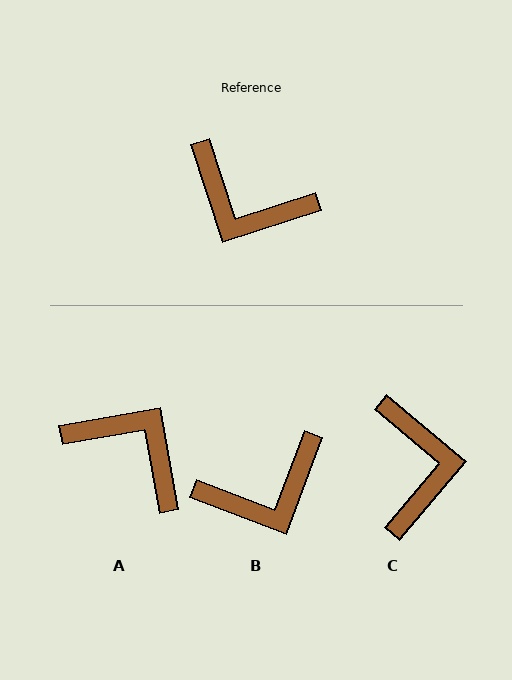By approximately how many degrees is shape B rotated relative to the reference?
Approximately 51 degrees counter-clockwise.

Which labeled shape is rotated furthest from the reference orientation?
A, about 172 degrees away.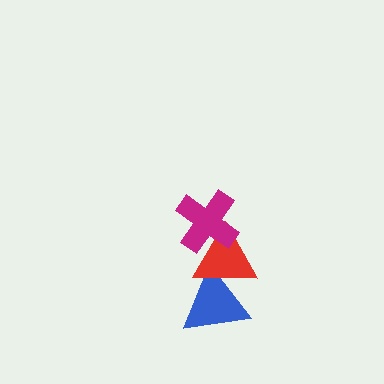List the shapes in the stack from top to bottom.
From top to bottom: the magenta cross, the red triangle, the blue triangle.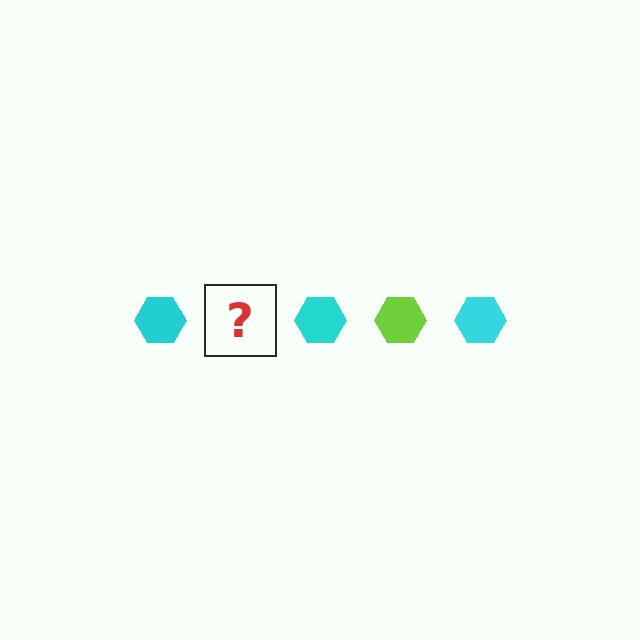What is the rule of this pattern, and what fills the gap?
The rule is that the pattern cycles through cyan, lime hexagons. The gap should be filled with a lime hexagon.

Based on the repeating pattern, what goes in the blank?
The blank should be a lime hexagon.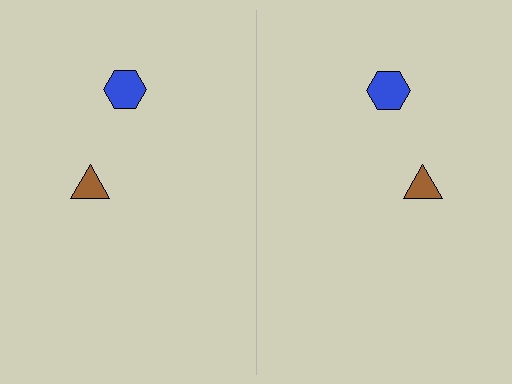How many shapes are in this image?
There are 4 shapes in this image.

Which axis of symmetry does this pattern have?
The pattern has a vertical axis of symmetry running through the center of the image.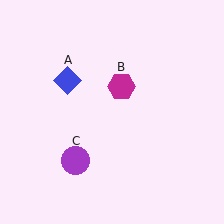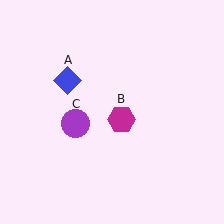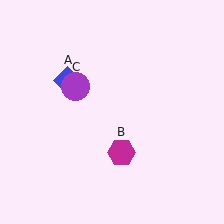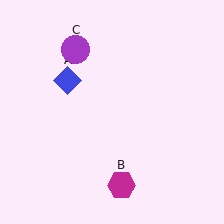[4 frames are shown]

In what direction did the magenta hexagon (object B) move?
The magenta hexagon (object B) moved down.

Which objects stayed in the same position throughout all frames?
Blue diamond (object A) remained stationary.